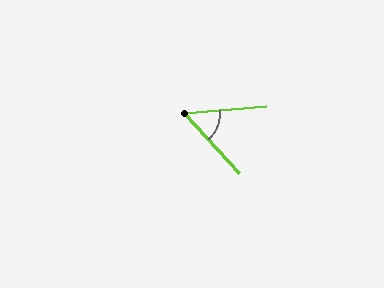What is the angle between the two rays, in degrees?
Approximately 53 degrees.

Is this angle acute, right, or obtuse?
It is acute.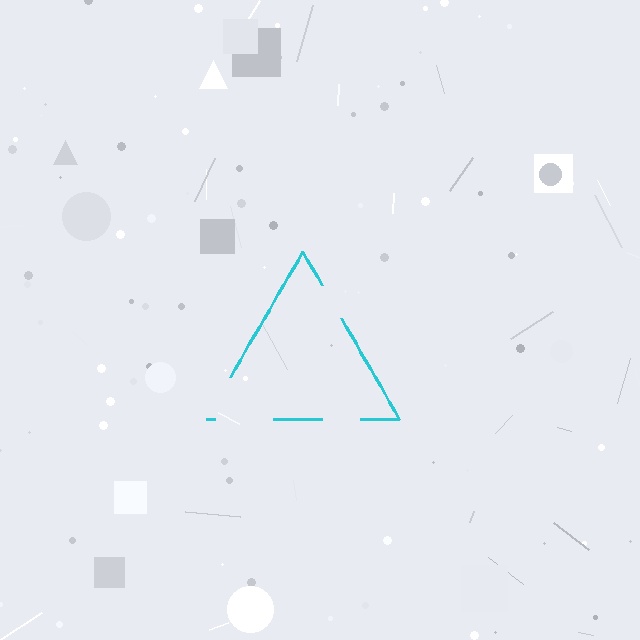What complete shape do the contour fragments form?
The contour fragments form a triangle.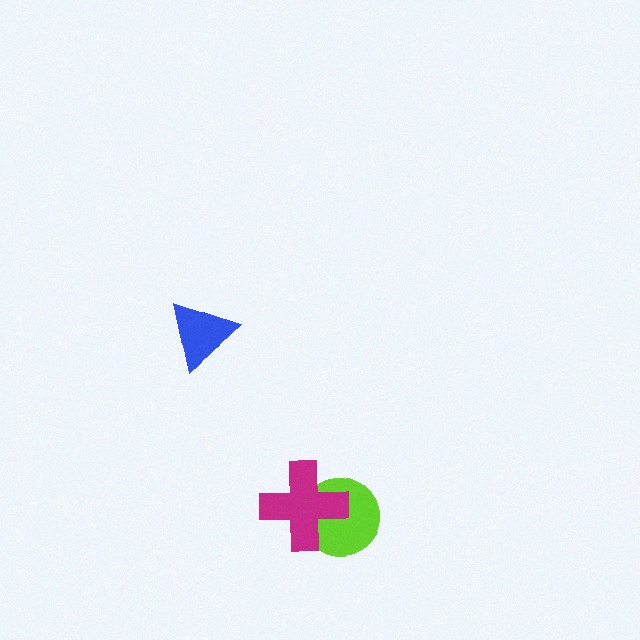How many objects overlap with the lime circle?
1 object overlaps with the lime circle.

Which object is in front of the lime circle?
The magenta cross is in front of the lime circle.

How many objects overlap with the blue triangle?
0 objects overlap with the blue triangle.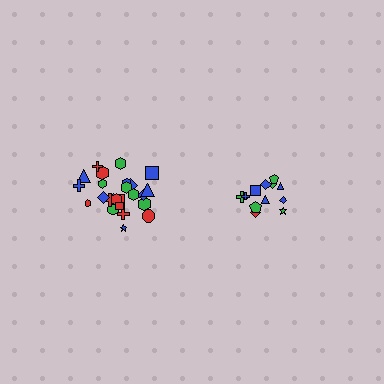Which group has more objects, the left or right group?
The left group.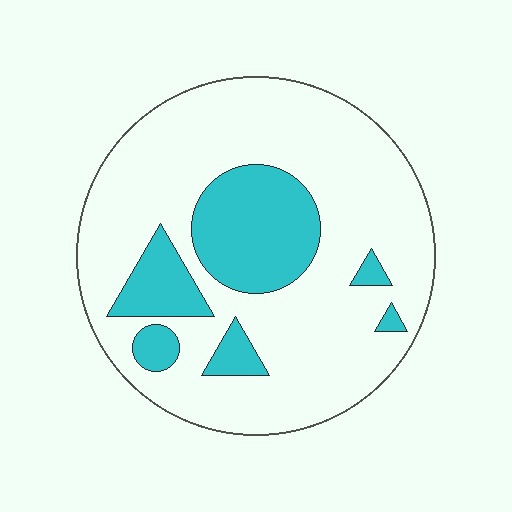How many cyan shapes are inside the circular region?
6.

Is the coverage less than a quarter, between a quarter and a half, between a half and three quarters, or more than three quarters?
Less than a quarter.